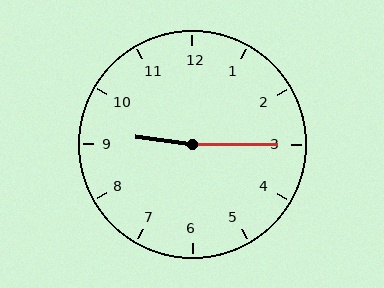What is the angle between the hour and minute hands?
Approximately 172 degrees.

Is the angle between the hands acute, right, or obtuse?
It is obtuse.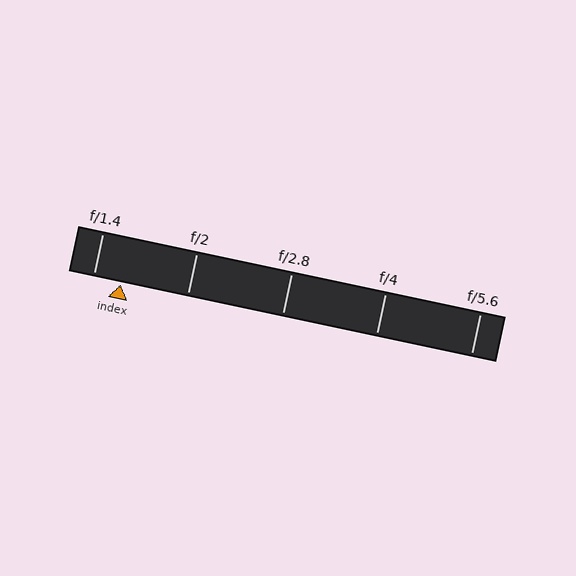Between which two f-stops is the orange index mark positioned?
The index mark is between f/1.4 and f/2.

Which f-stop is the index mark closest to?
The index mark is closest to f/1.4.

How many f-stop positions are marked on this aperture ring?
There are 5 f-stop positions marked.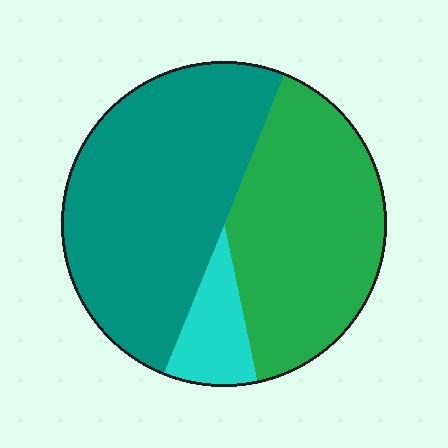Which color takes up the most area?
Teal, at roughly 50%.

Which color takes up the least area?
Cyan, at roughly 10%.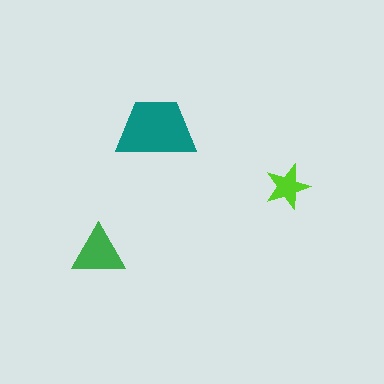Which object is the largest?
The teal trapezoid.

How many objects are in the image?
There are 3 objects in the image.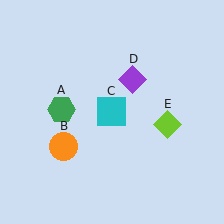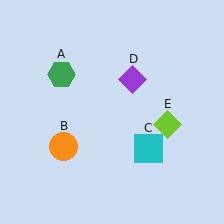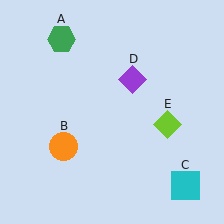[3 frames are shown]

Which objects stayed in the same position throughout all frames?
Orange circle (object B) and purple diamond (object D) and lime diamond (object E) remained stationary.